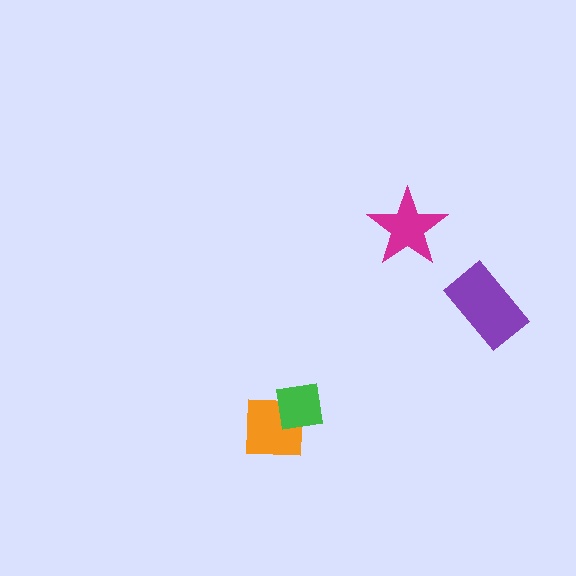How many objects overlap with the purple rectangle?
0 objects overlap with the purple rectangle.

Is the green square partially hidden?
No, no other shape covers it.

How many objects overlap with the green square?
1 object overlaps with the green square.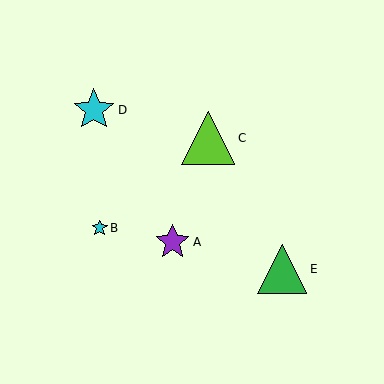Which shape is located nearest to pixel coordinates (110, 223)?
The cyan star (labeled B) at (100, 228) is nearest to that location.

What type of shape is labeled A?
Shape A is a purple star.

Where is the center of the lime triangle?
The center of the lime triangle is at (208, 138).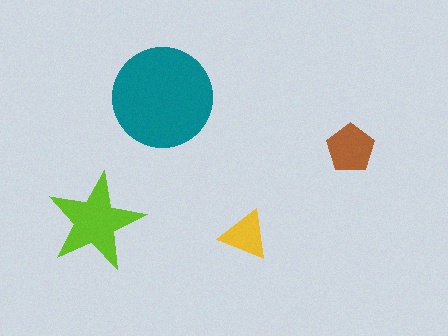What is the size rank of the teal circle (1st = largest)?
1st.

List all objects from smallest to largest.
The yellow triangle, the brown pentagon, the lime star, the teal circle.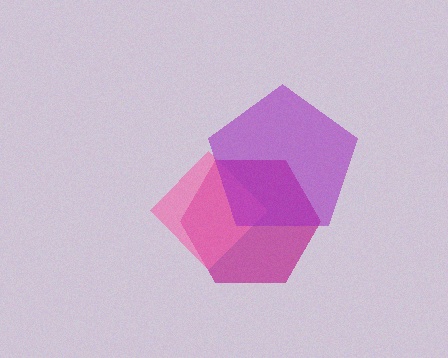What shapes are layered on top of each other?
The layered shapes are: a magenta hexagon, a pink diamond, a purple pentagon.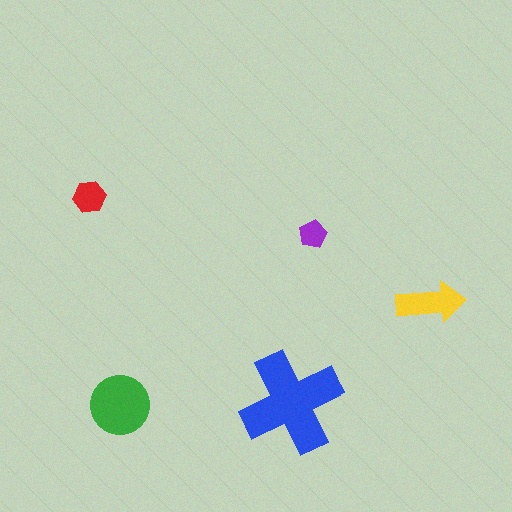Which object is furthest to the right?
The yellow arrow is rightmost.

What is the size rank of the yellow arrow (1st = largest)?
3rd.